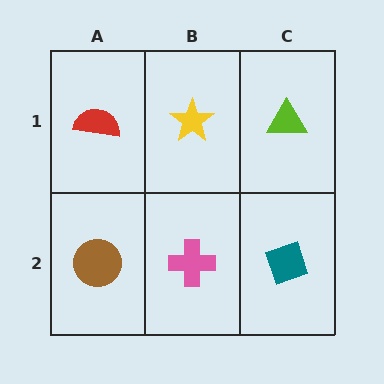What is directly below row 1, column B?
A pink cross.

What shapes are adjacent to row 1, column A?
A brown circle (row 2, column A), a yellow star (row 1, column B).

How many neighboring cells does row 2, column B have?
3.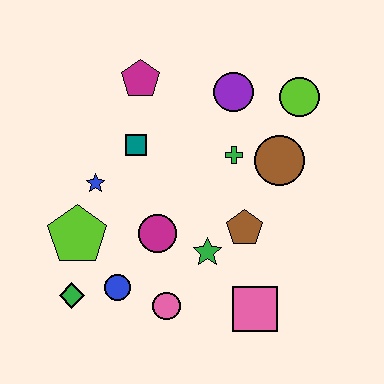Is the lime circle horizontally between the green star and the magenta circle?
No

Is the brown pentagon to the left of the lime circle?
Yes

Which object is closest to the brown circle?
The green cross is closest to the brown circle.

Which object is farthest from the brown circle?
The green diamond is farthest from the brown circle.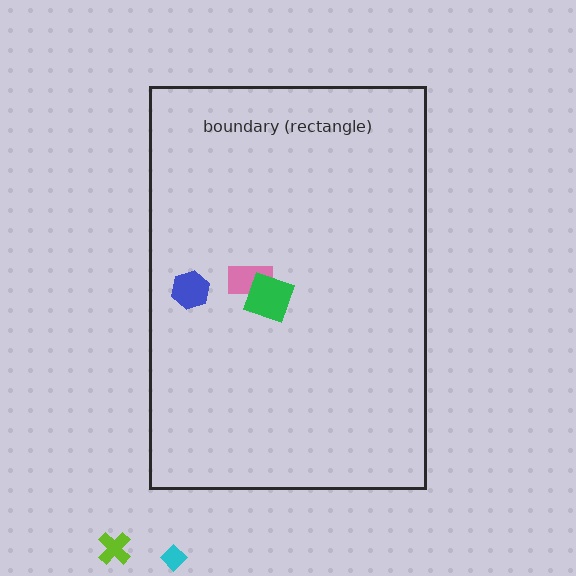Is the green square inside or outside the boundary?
Inside.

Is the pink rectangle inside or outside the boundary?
Inside.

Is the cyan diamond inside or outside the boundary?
Outside.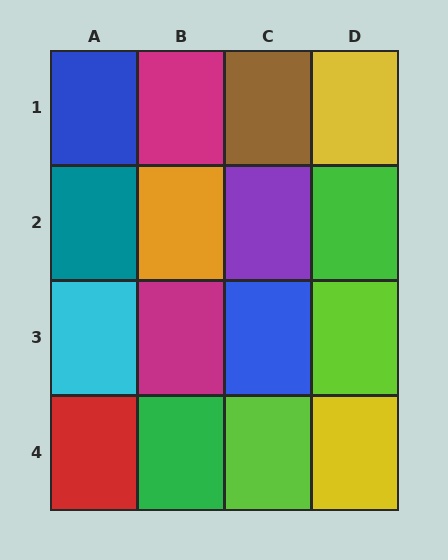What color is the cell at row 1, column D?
Yellow.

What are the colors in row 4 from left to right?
Red, green, lime, yellow.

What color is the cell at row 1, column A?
Blue.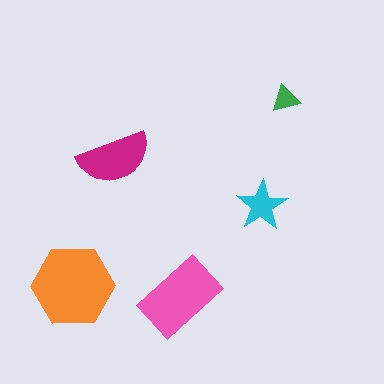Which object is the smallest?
The green triangle.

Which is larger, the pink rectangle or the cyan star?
The pink rectangle.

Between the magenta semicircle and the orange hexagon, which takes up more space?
The orange hexagon.